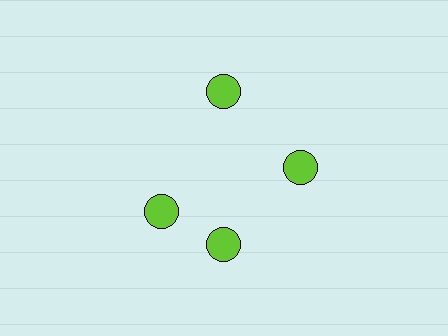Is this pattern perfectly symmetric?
No. The 4 lime circles are arranged in a ring, but one element near the 9 o'clock position is rotated out of alignment along the ring, breaking the 4-fold rotational symmetry.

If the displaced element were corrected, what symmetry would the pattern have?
It would have 4-fold rotational symmetry — the pattern would map onto itself every 90 degrees.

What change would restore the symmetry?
The symmetry would be restored by rotating it back into even spacing with its neighbors so that all 4 circles sit at equal angles and equal distance from the center.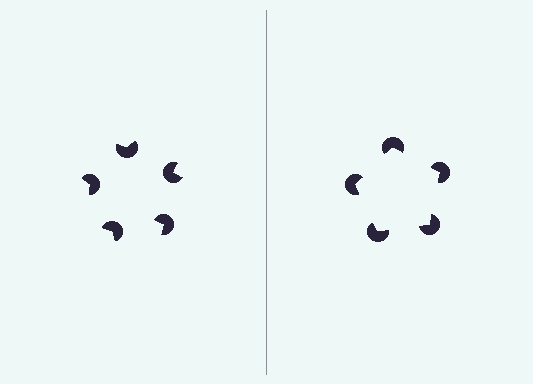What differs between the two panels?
The pac-man discs are positioned identically on both sides; only the wedge orientations differ. On the right they align to a pentagon; on the left they are misaligned.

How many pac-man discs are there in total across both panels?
10 — 5 on each side.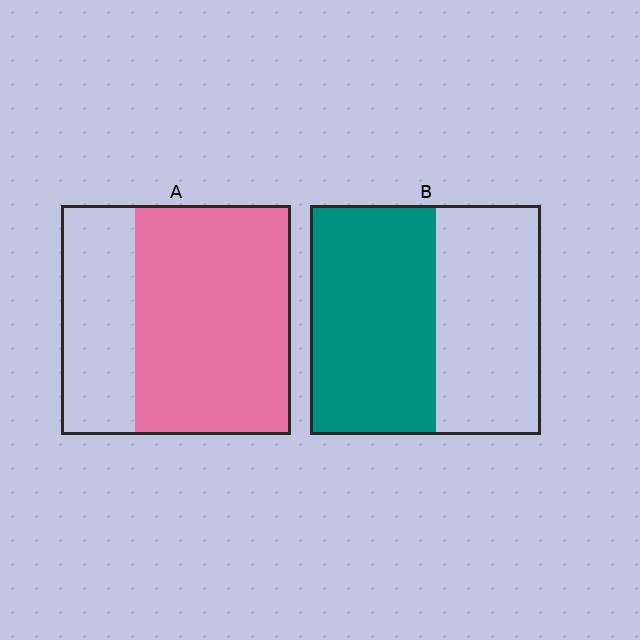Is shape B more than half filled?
Yes.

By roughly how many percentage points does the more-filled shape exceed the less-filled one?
By roughly 15 percentage points (A over B).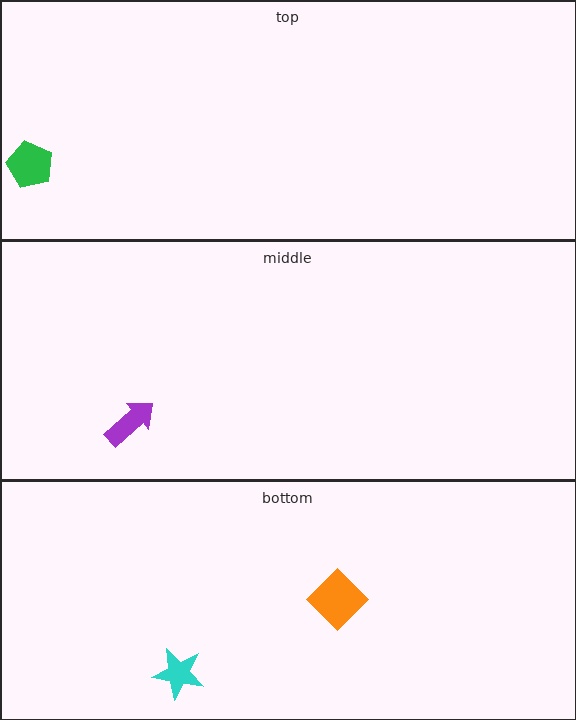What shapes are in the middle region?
The purple arrow.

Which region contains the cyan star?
The bottom region.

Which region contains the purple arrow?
The middle region.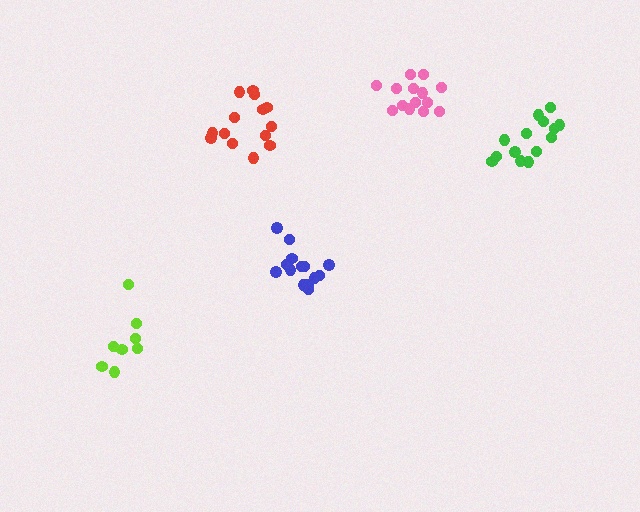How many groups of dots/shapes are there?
There are 5 groups.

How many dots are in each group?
Group 1: 14 dots, Group 2: 8 dots, Group 3: 14 dots, Group 4: 14 dots, Group 5: 14 dots (64 total).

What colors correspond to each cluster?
The clusters are colored: blue, lime, green, red, pink.